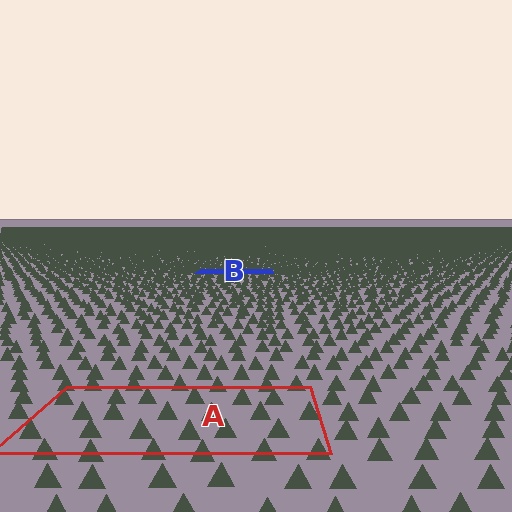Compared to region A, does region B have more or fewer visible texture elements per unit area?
Region B has more texture elements per unit area — they are packed more densely because it is farther away.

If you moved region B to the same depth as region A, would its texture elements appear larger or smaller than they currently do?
They would appear larger. At a closer depth, the same texture elements are projected at a bigger on-screen size.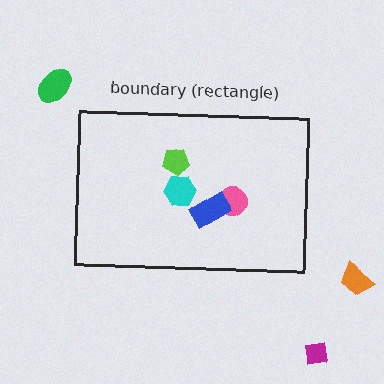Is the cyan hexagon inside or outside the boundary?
Inside.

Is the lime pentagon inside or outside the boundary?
Inside.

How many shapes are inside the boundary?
4 inside, 3 outside.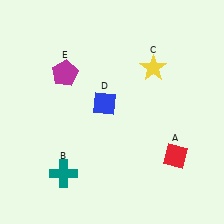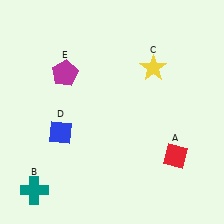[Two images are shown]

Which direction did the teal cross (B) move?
The teal cross (B) moved left.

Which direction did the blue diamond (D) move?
The blue diamond (D) moved left.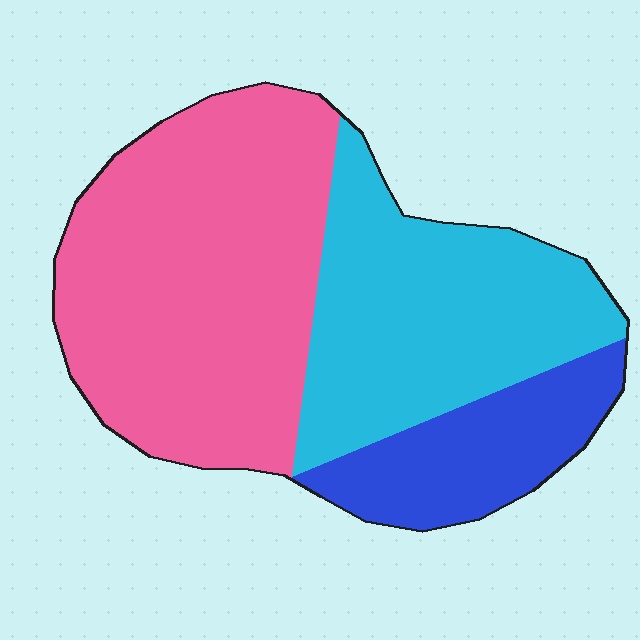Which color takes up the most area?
Pink, at roughly 50%.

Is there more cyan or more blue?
Cyan.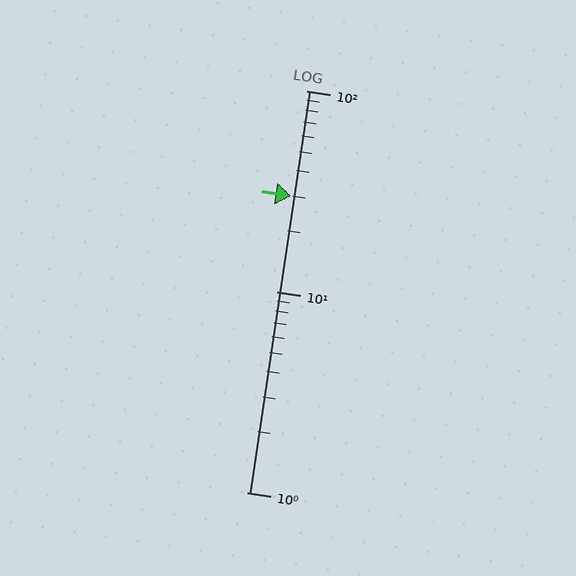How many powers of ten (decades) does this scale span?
The scale spans 2 decades, from 1 to 100.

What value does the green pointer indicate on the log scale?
The pointer indicates approximately 30.